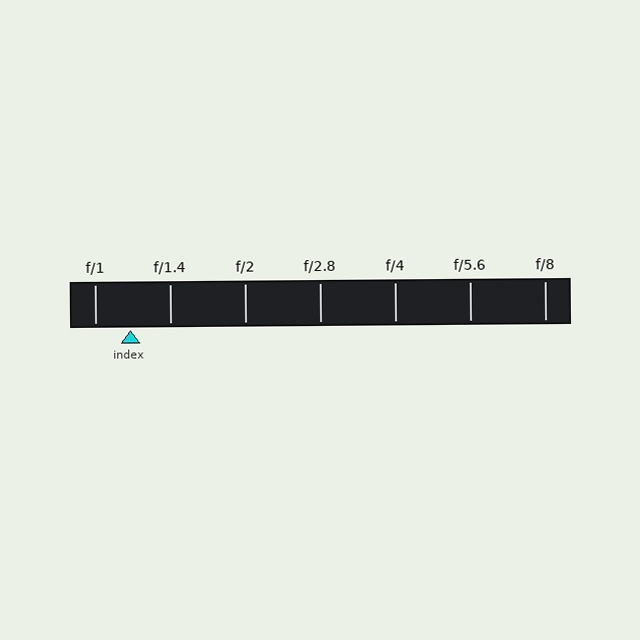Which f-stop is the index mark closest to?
The index mark is closest to f/1.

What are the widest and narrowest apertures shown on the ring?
The widest aperture shown is f/1 and the narrowest is f/8.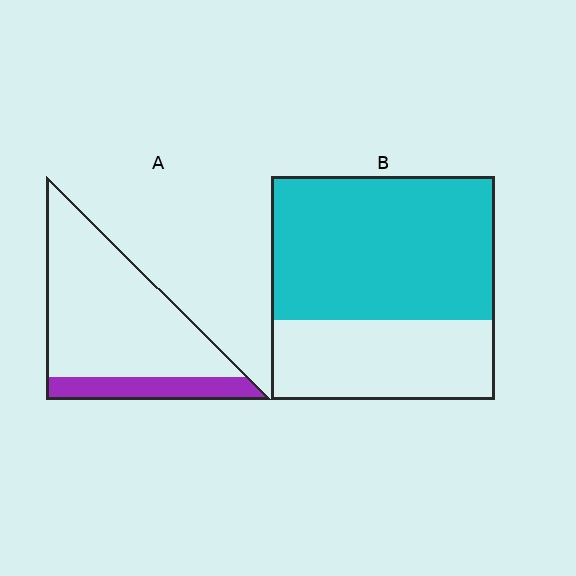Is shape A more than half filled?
No.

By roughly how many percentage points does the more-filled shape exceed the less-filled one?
By roughly 45 percentage points (B over A).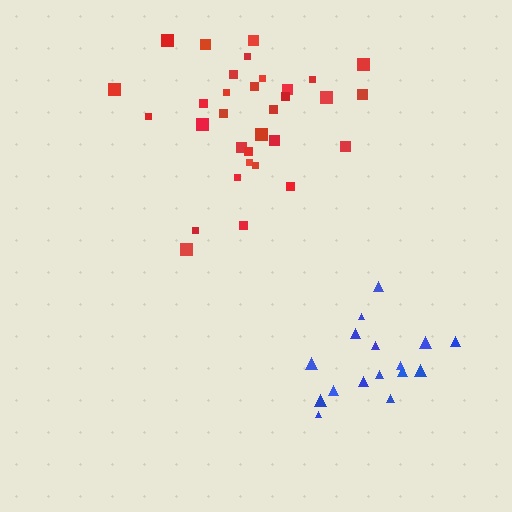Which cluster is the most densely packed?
Blue.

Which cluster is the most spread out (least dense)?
Red.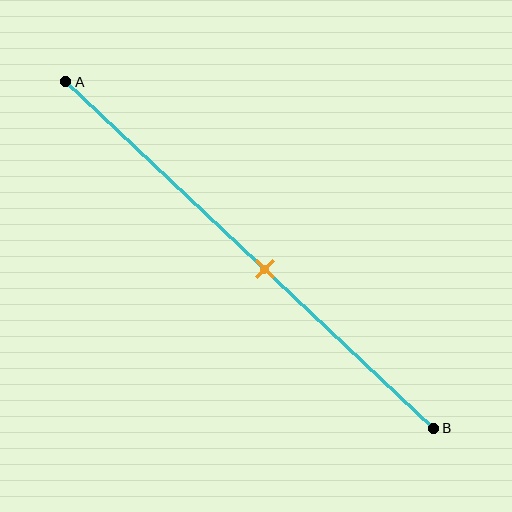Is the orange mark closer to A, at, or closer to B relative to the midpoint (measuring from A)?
The orange mark is closer to point B than the midpoint of segment AB.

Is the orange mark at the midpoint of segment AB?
No, the mark is at about 55% from A, not at the 50% midpoint.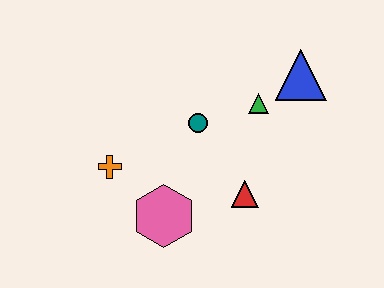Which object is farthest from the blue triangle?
The orange cross is farthest from the blue triangle.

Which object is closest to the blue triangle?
The green triangle is closest to the blue triangle.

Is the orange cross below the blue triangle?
Yes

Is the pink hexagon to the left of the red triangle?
Yes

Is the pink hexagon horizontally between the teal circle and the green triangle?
No